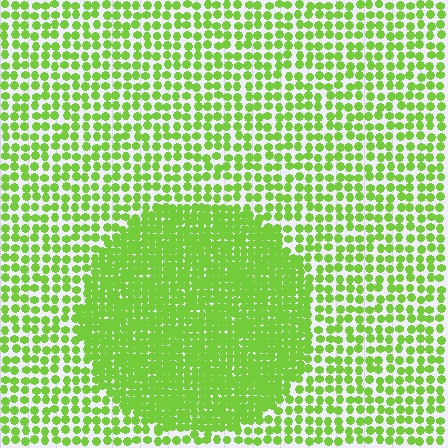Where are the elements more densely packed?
The elements are more densely packed inside the circle boundary.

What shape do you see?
I see a circle.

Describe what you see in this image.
The image contains small lime elements arranged at two different densities. A circle-shaped region is visible where the elements are more densely packed than the surrounding area.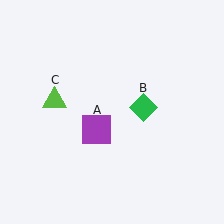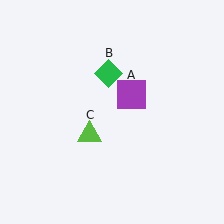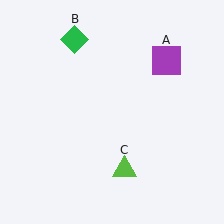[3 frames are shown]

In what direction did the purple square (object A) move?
The purple square (object A) moved up and to the right.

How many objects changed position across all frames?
3 objects changed position: purple square (object A), green diamond (object B), lime triangle (object C).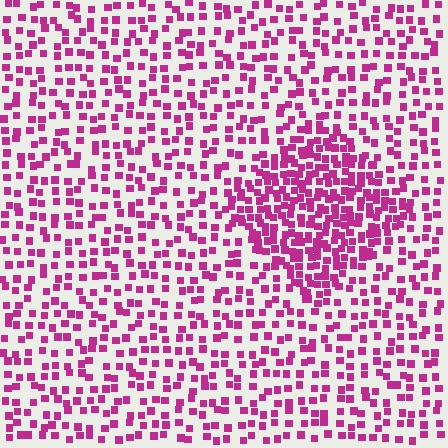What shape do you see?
I see a diamond.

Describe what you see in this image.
The image contains small magenta elements arranged at two different densities. A diamond-shaped region is visible where the elements are more densely packed than the surrounding area.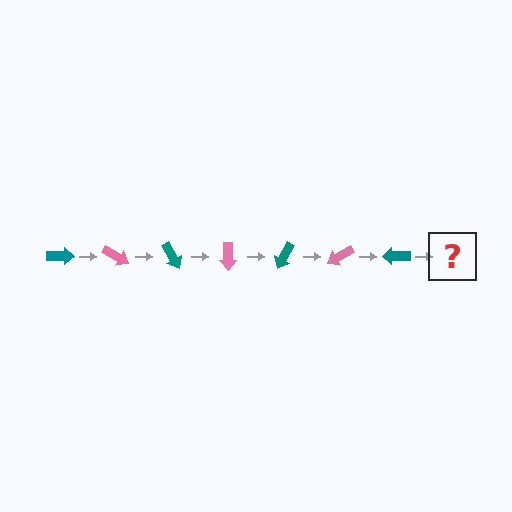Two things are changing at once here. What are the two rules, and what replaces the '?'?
The two rules are that it rotates 30 degrees each step and the color cycles through teal and pink. The '?' should be a pink arrow, rotated 210 degrees from the start.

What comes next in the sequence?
The next element should be a pink arrow, rotated 210 degrees from the start.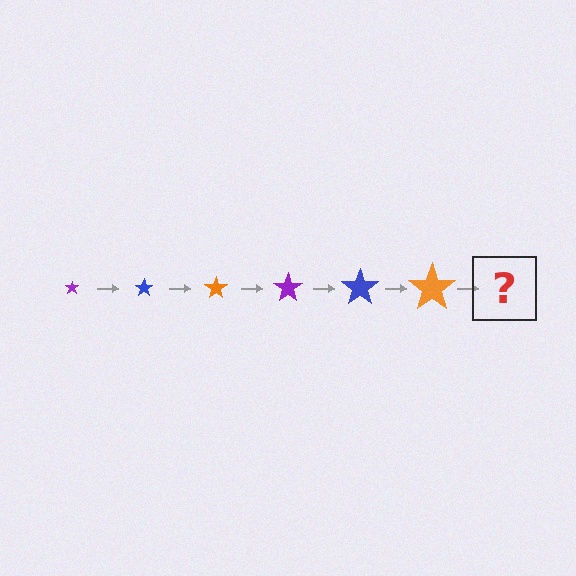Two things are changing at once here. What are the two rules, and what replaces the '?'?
The two rules are that the star grows larger each step and the color cycles through purple, blue, and orange. The '?' should be a purple star, larger than the previous one.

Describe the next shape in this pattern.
It should be a purple star, larger than the previous one.